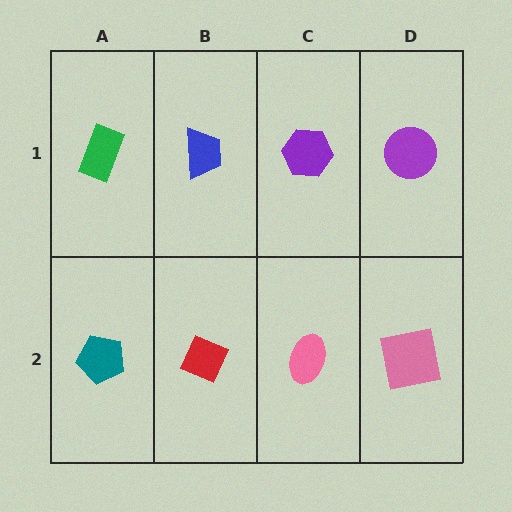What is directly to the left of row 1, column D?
A purple hexagon.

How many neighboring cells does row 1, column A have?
2.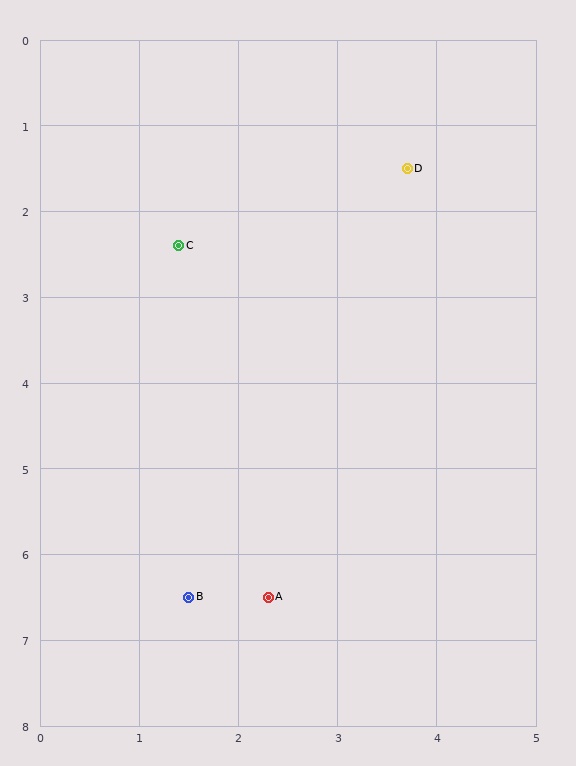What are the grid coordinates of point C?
Point C is at approximately (1.4, 2.4).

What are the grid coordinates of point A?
Point A is at approximately (2.3, 6.5).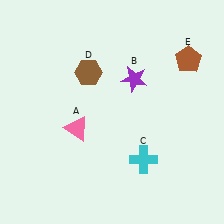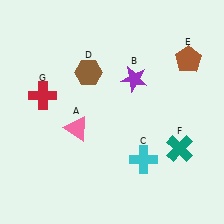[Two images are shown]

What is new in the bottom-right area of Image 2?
A teal cross (F) was added in the bottom-right area of Image 2.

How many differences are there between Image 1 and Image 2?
There are 2 differences between the two images.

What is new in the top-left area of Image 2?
A red cross (G) was added in the top-left area of Image 2.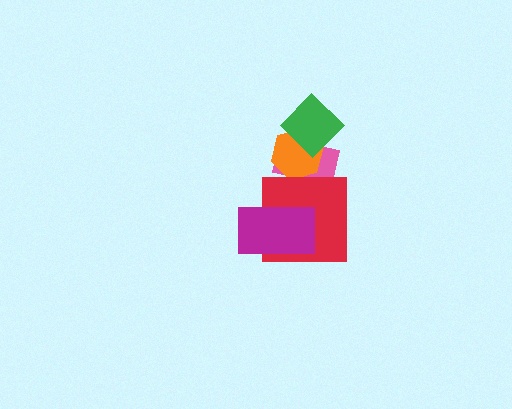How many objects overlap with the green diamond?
2 objects overlap with the green diamond.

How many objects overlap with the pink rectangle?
3 objects overlap with the pink rectangle.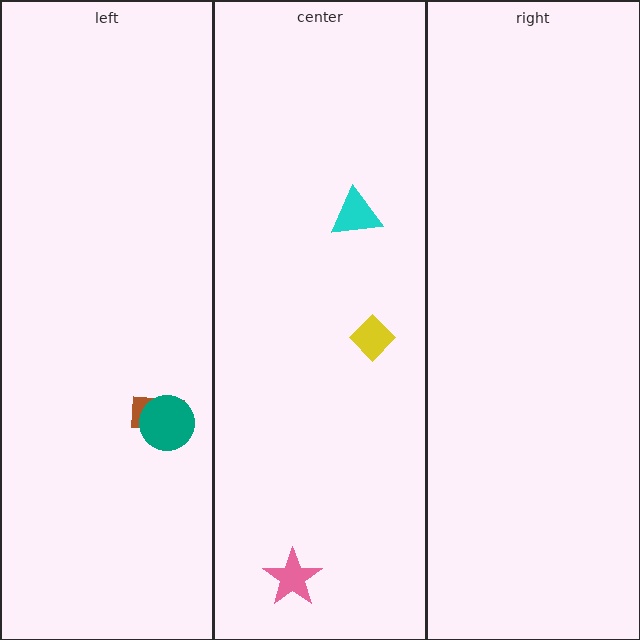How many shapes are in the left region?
2.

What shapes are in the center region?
The cyan triangle, the yellow diamond, the pink star.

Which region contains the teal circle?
The left region.